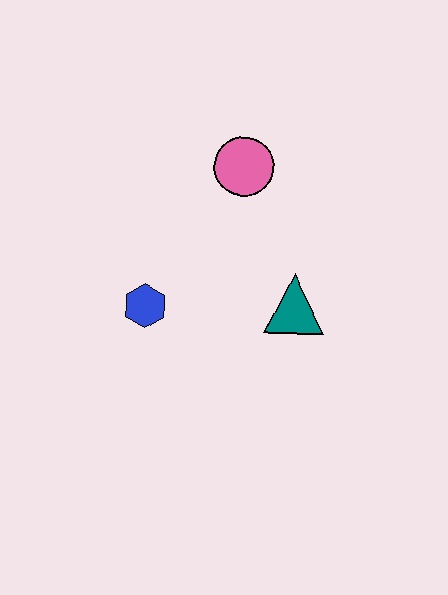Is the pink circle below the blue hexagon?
No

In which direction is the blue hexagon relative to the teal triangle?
The blue hexagon is to the left of the teal triangle.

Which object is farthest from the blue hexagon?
The pink circle is farthest from the blue hexagon.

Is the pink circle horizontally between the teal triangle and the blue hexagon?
Yes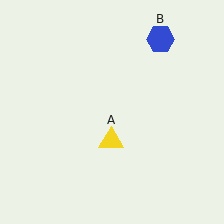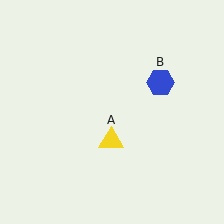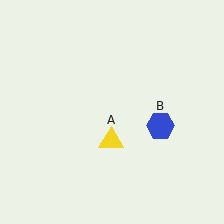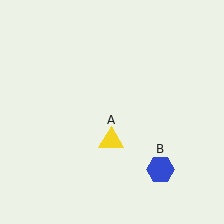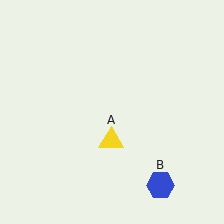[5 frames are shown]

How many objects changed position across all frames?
1 object changed position: blue hexagon (object B).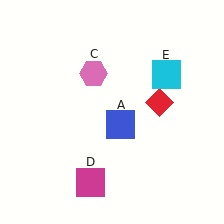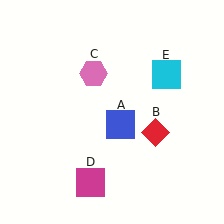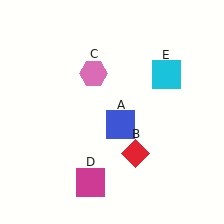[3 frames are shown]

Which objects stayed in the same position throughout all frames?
Blue square (object A) and pink hexagon (object C) and magenta square (object D) and cyan square (object E) remained stationary.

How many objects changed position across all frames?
1 object changed position: red diamond (object B).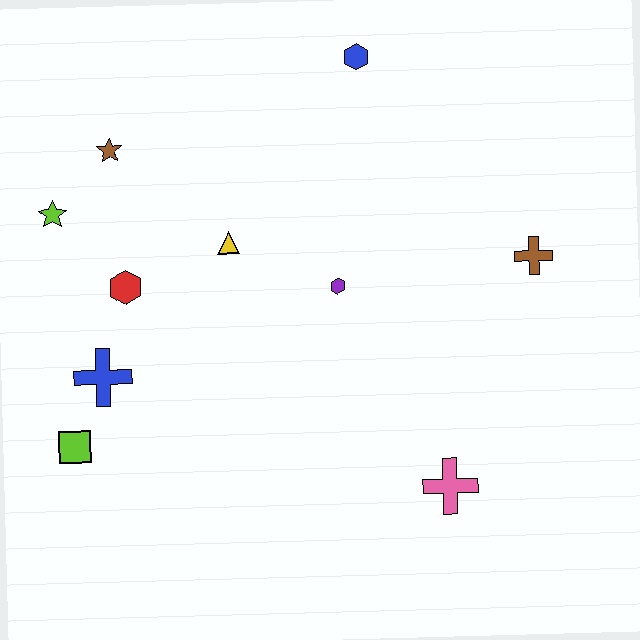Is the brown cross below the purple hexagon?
No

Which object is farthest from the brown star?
The pink cross is farthest from the brown star.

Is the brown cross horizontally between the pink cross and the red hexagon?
No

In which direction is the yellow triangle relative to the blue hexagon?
The yellow triangle is below the blue hexagon.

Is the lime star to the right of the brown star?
No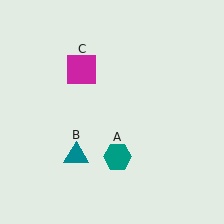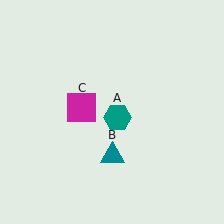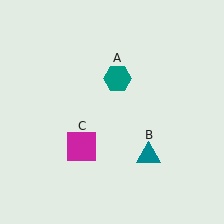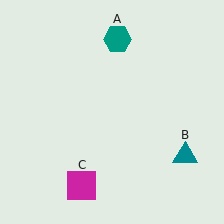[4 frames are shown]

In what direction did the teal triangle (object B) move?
The teal triangle (object B) moved right.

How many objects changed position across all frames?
3 objects changed position: teal hexagon (object A), teal triangle (object B), magenta square (object C).